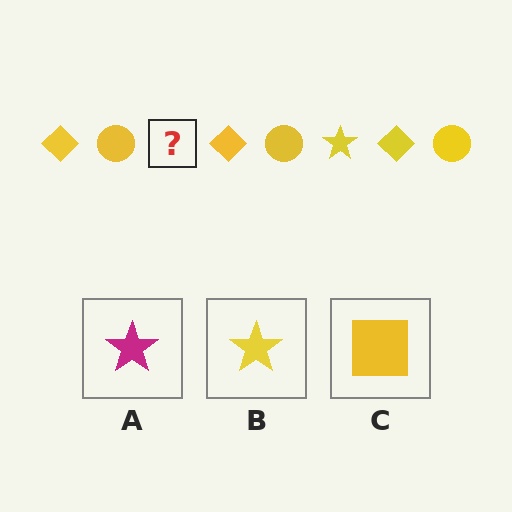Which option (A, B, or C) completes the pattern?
B.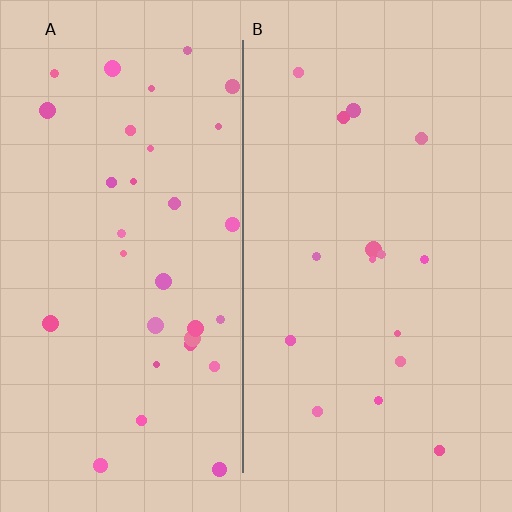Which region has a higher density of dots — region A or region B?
A (the left).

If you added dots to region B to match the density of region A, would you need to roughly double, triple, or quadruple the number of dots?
Approximately double.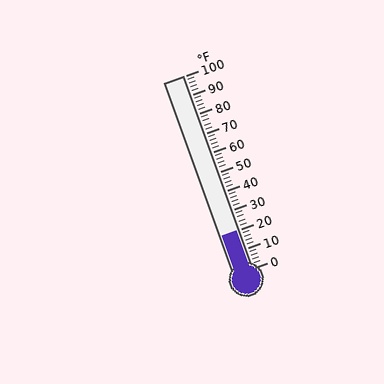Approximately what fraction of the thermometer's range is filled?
The thermometer is filled to approximately 20% of its range.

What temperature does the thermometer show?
The thermometer shows approximately 20°F.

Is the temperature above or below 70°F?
The temperature is below 70°F.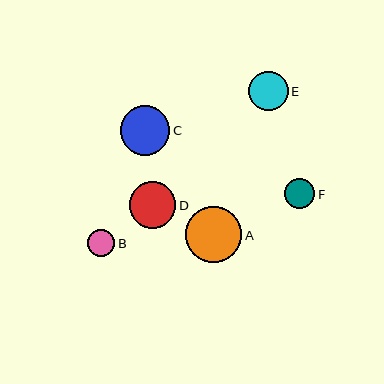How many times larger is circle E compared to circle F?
Circle E is approximately 1.3 times the size of circle F.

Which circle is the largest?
Circle A is the largest with a size of approximately 56 pixels.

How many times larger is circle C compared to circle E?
Circle C is approximately 1.2 times the size of circle E.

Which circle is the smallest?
Circle B is the smallest with a size of approximately 27 pixels.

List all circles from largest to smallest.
From largest to smallest: A, C, D, E, F, B.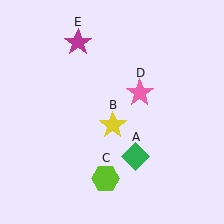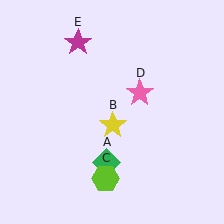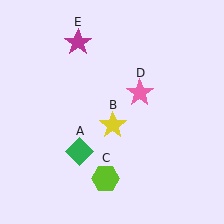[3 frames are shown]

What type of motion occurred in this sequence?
The green diamond (object A) rotated clockwise around the center of the scene.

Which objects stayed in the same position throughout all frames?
Yellow star (object B) and lime hexagon (object C) and pink star (object D) and magenta star (object E) remained stationary.